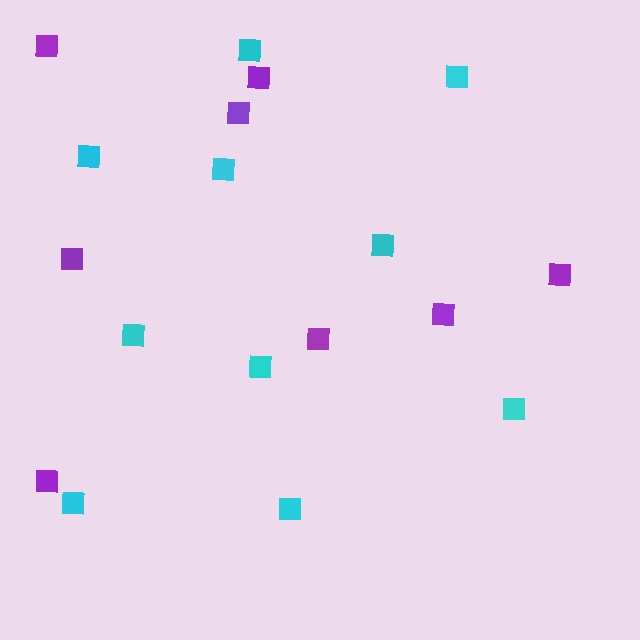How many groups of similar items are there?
There are 2 groups: one group of purple squares (8) and one group of cyan squares (10).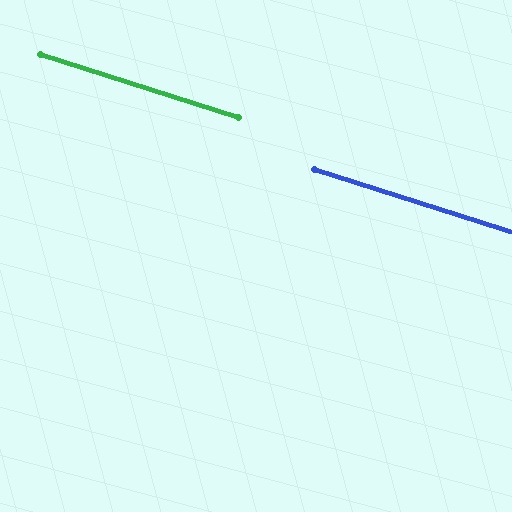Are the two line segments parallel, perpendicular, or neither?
Parallel — their directions differ by only 0.0°.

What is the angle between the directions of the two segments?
Approximately 0 degrees.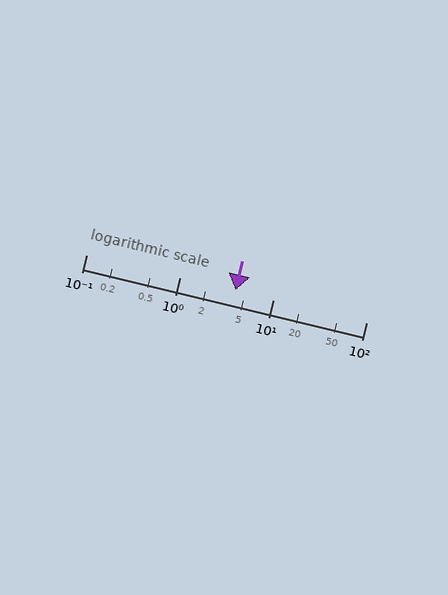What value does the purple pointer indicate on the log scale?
The pointer indicates approximately 4.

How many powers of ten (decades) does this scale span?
The scale spans 3 decades, from 0.1 to 100.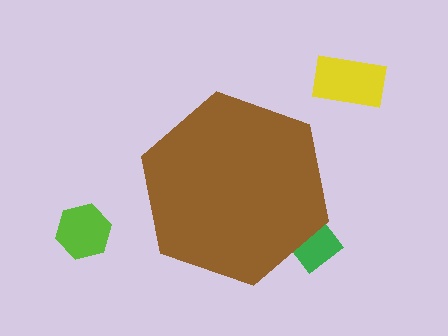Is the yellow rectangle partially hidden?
No, the yellow rectangle is fully visible.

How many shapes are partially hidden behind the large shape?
1 shape is partially hidden.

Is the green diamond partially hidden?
Yes, the green diamond is partially hidden behind the brown hexagon.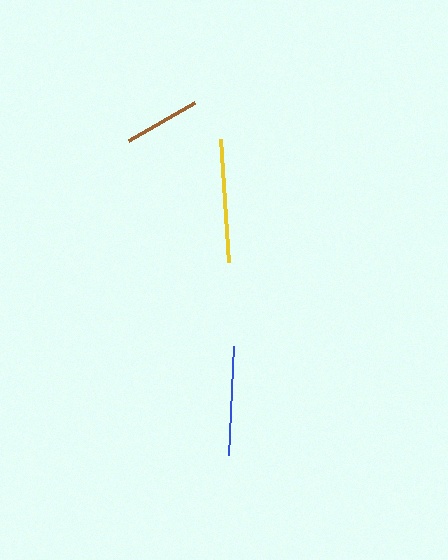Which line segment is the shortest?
The brown line is the shortest at approximately 76 pixels.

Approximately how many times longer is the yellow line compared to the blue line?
The yellow line is approximately 1.1 times the length of the blue line.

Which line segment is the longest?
The yellow line is the longest at approximately 124 pixels.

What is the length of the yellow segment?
The yellow segment is approximately 124 pixels long.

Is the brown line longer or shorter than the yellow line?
The yellow line is longer than the brown line.